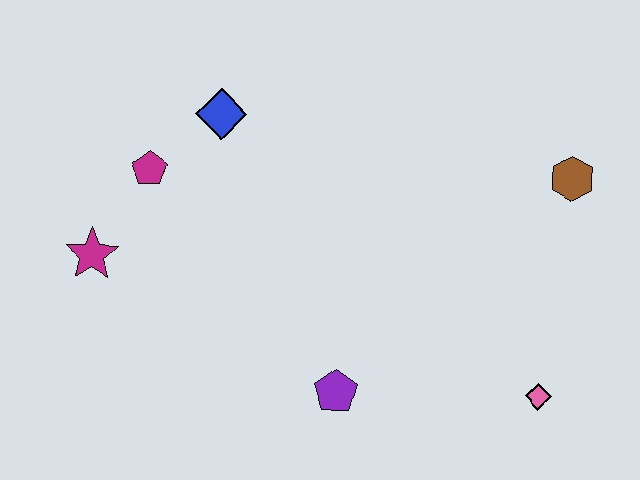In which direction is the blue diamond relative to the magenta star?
The blue diamond is above the magenta star.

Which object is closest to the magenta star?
The magenta pentagon is closest to the magenta star.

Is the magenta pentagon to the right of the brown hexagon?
No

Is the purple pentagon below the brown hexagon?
Yes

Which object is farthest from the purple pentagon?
The brown hexagon is farthest from the purple pentagon.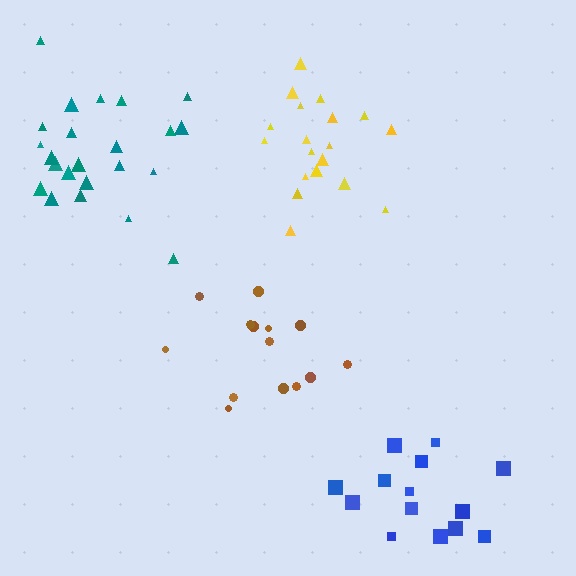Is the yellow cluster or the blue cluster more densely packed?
Yellow.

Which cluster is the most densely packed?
Yellow.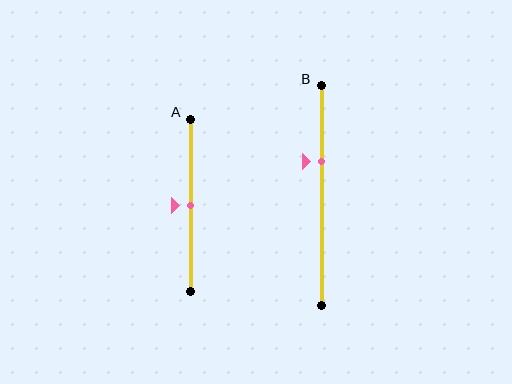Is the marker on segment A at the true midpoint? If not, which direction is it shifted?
Yes, the marker on segment A is at the true midpoint.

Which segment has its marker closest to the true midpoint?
Segment A has its marker closest to the true midpoint.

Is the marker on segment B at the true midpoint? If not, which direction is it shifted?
No, the marker on segment B is shifted upward by about 16% of the segment length.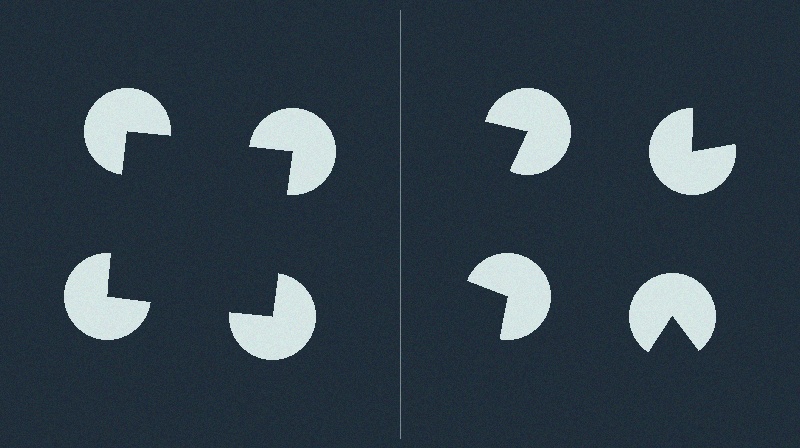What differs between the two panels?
The pac-man discs are positioned identically on both sides; only the wedge orientations differ. On the left they align to a square; on the right they are misaligned.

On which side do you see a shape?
An illusory square appears on the left side. On the right side the wedge cuts are rotated, so no coherent shape forms.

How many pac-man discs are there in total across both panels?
8 — 4 on each side.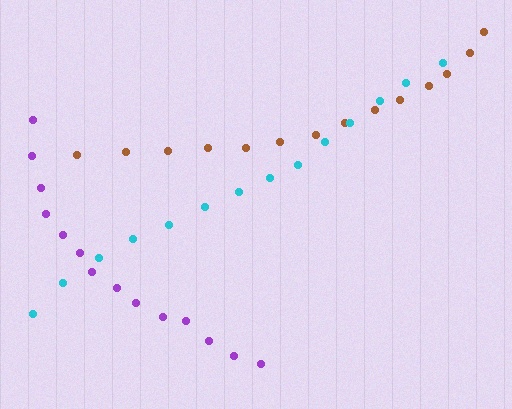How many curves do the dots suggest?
There are 3 distinct paths.